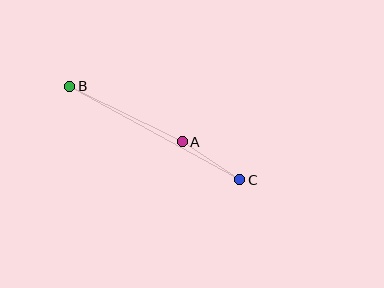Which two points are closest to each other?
Points A and C are closest to each other.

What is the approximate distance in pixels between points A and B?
The distance between A and B is approximately 125 pixels.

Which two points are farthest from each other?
Points B and C are farthest from each other.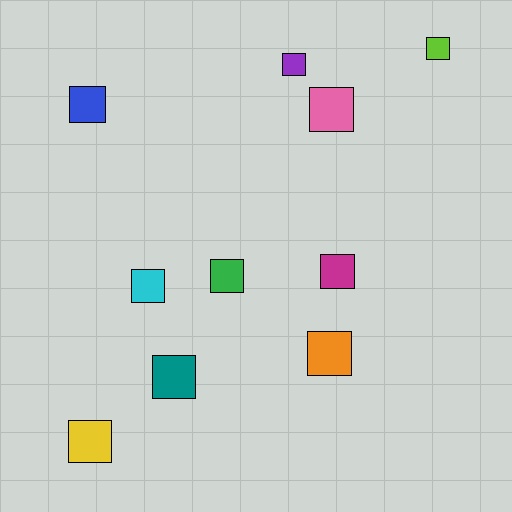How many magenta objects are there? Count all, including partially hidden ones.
There is 1 magenta object.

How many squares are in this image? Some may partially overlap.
There are 10 squares.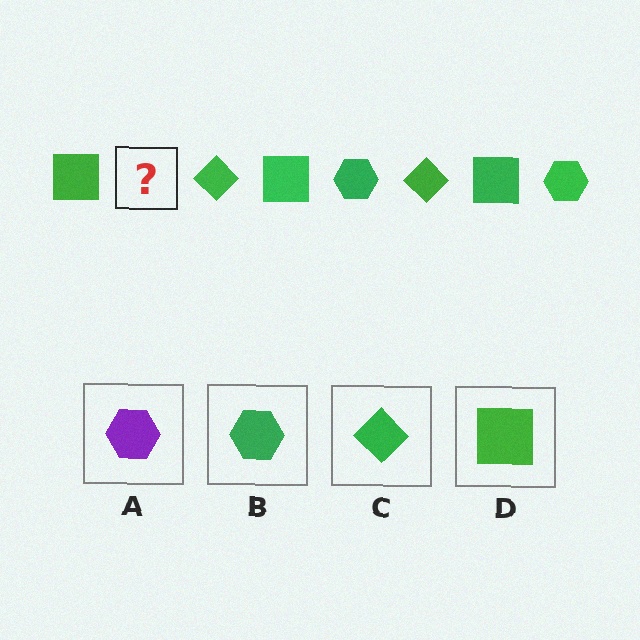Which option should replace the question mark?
Option B.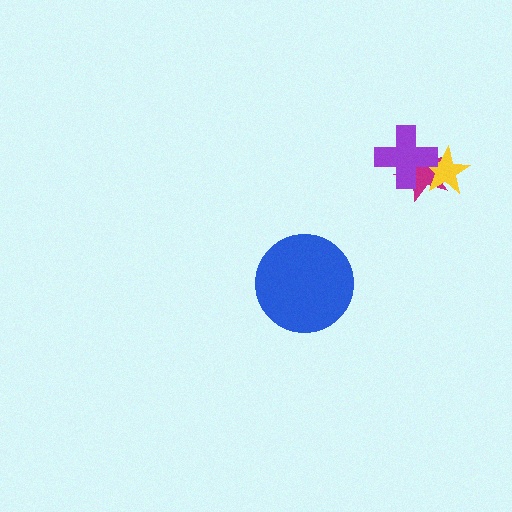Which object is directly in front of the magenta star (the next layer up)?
The yellow star is directly in front of the magenta star.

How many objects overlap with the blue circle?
0 objects overlap with the blue circle.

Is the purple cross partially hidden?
No, no other shape covers it.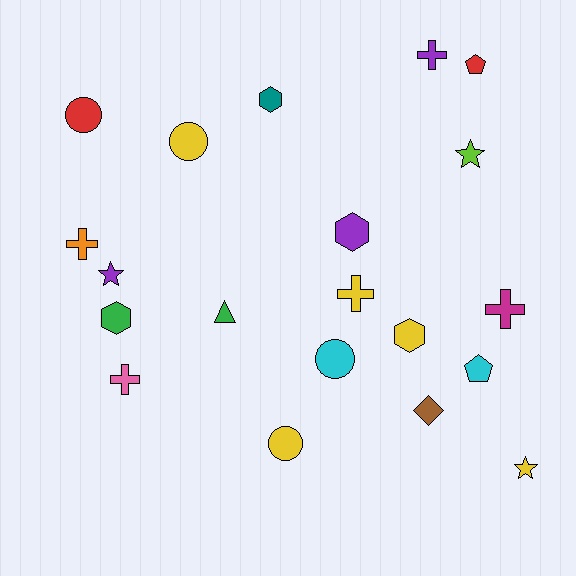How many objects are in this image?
There are 20 objects.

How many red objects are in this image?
There are 2 red objects.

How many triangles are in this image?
There is 1 triangle.